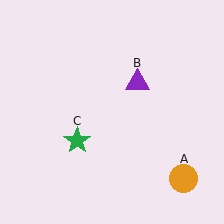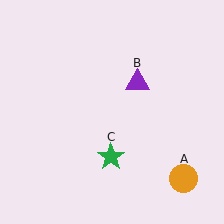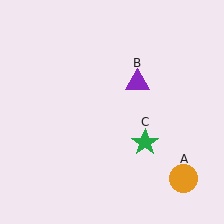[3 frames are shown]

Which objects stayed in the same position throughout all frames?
Orange circle (object A) and purple triangle (object B) remained stationary.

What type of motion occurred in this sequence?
The green star (object C) rotated counterclockwise around the center of the scene.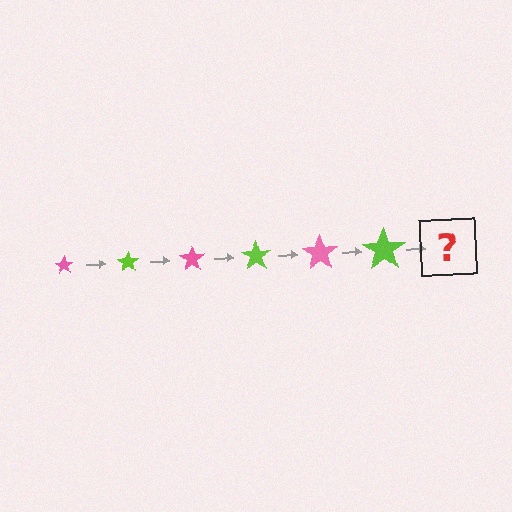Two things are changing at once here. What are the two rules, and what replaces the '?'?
The two rules are that the star grows larger each step and the color cycles through pink and lime. The '?' should be a pink star, larger than the previous one.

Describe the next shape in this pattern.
It should be a pink star, larger than the previous one.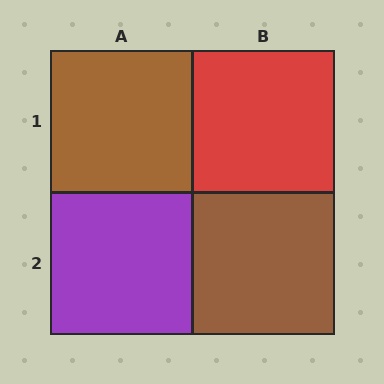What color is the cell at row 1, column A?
Brown.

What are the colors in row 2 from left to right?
Purple, brown.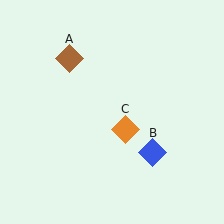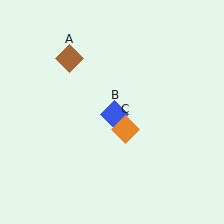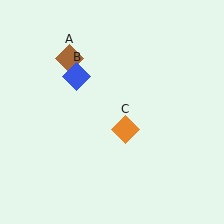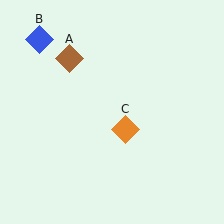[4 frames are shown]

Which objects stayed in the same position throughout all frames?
Brown diamond (object A) and orange diamond (object C) remained stationary.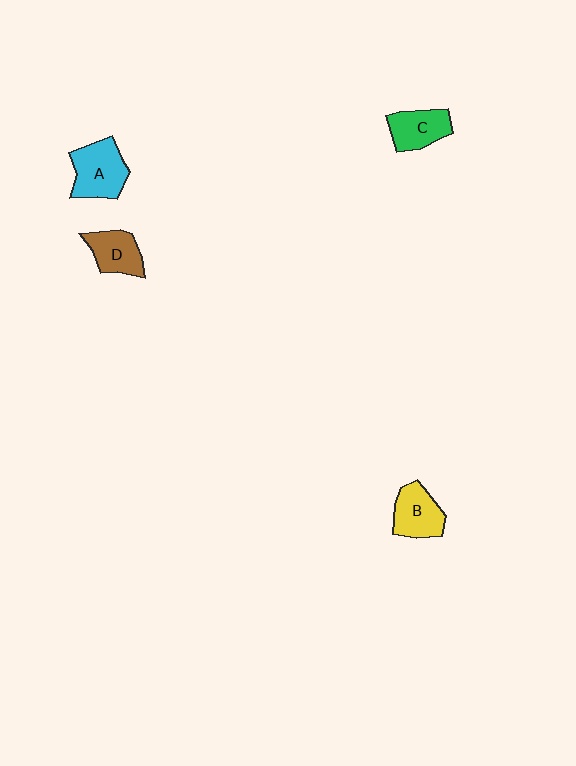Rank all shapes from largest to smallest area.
From largest to smallest: A (cyan), B (yellow), C (green), D (brown).